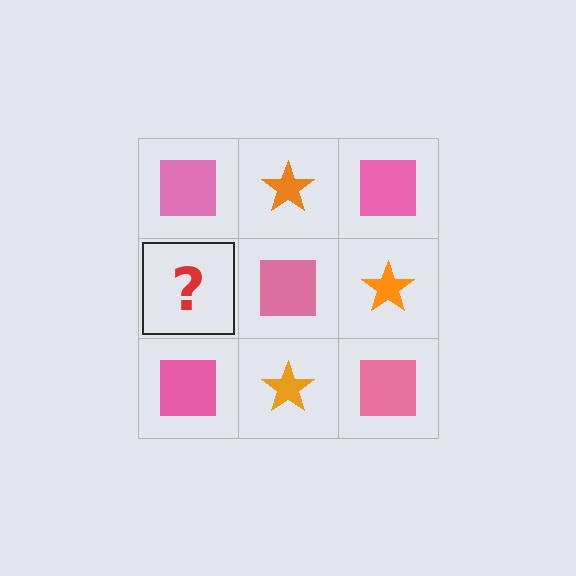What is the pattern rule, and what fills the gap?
The rule is that it alternates pink square and orange star in a checkerboard pattern. The gap should be filled with an orange star.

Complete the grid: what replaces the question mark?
The question mark should be replaced with an orange star.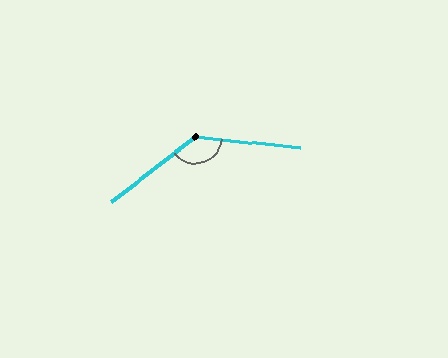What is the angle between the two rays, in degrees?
Approximately 136 degrees.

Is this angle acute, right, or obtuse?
It is obtuse.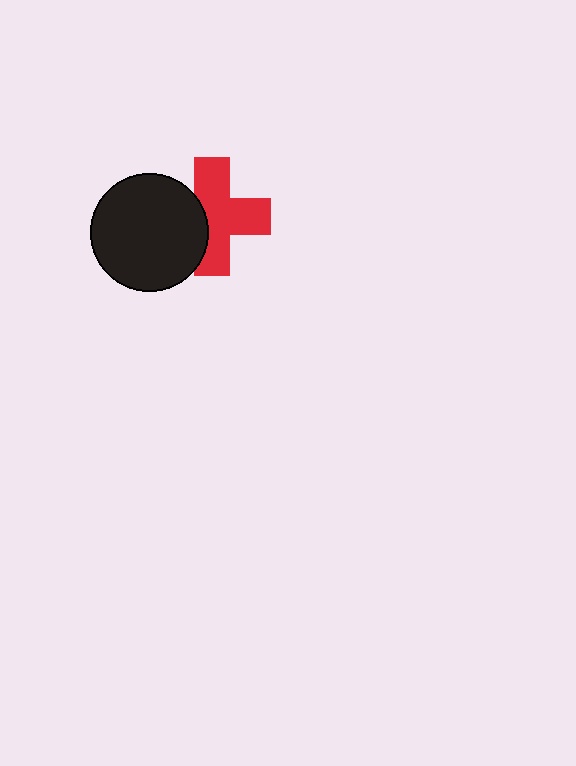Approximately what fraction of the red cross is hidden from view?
Roughly 32% of the red cross is hidden behind the black circle.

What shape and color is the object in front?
The object in front is a black circle.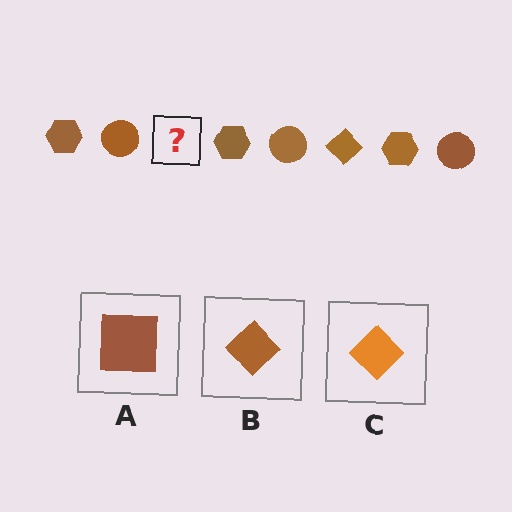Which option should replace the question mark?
Option B.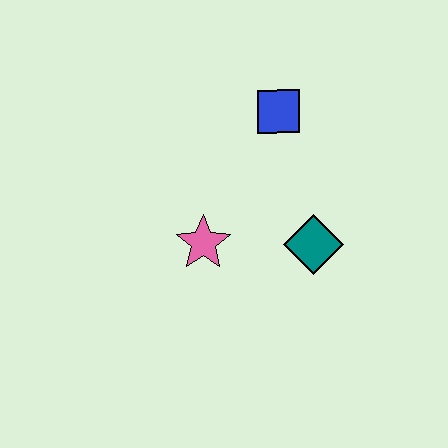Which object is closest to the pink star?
The teal diamond is closest to the pink star.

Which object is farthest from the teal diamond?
The blue square is farthest from the teal diamond.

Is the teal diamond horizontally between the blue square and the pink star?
No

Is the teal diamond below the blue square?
Yes